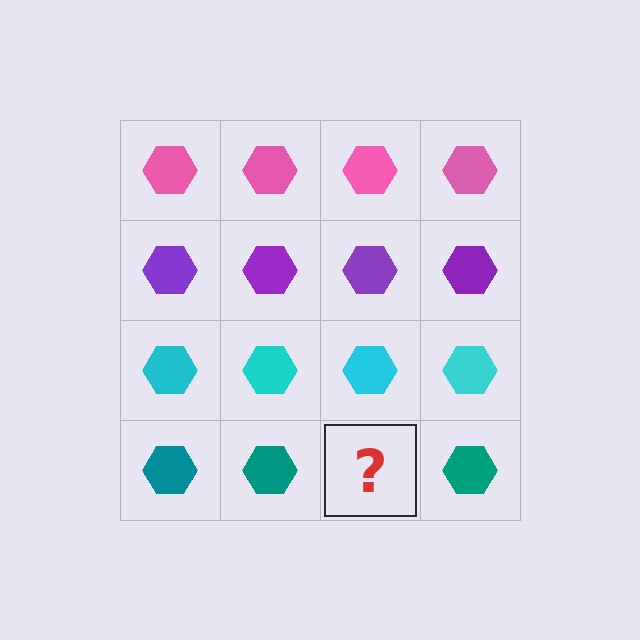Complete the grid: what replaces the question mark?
The question mark should be replaced with a teal hexagon.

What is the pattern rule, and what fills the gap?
The rule is that each row has a consistent color. The gap should be filled with a teal hexagon.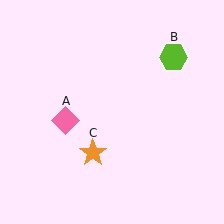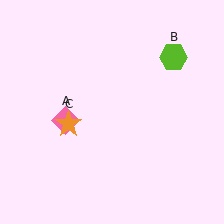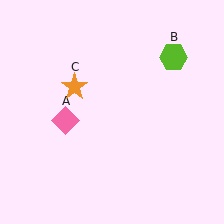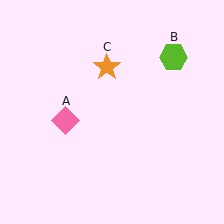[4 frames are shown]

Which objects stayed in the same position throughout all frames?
Pink diamond (object A) and lime hexagon (object B) remained stationary.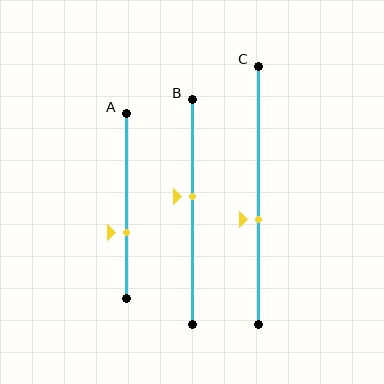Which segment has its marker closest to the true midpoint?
Segment B has its marker closest to the true midpoint.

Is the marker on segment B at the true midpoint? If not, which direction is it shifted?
No, the marker on segment B is shifted upward by about 7% of the segment length.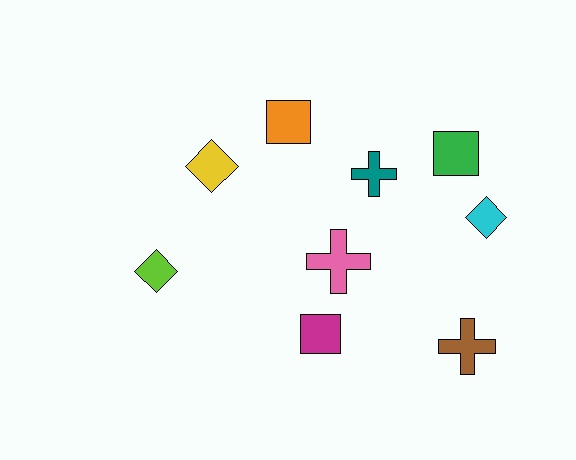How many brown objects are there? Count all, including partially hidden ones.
There is 1 brown object.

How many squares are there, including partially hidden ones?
There are 3 squares.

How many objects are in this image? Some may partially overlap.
There are 9 objects.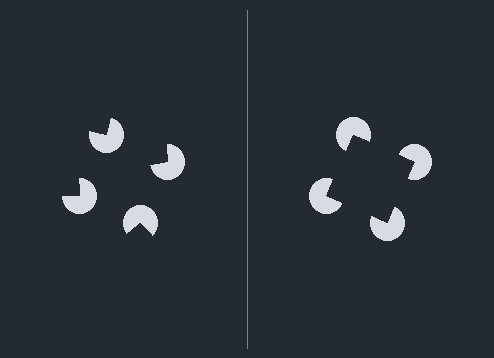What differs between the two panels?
The pac-man discs are positioned identically on both sides; only the wedge orientations differ. On the right they align to a square; on the left they are misaligned.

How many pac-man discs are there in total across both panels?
8 — 4 on each side.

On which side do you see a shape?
An illusory square appears on the right side. On the left side the wedge cuts are rotated, so no coherent shape forms.